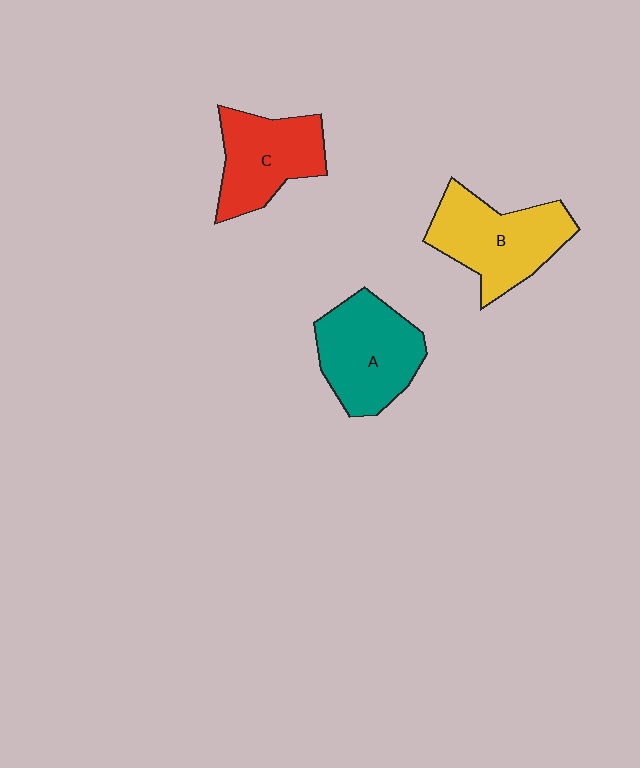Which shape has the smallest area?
Shape C (red).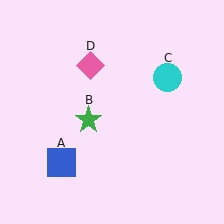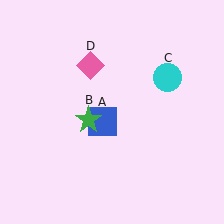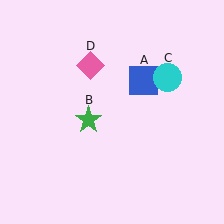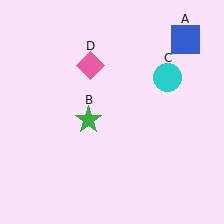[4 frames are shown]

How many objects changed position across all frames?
1 object changed position: blue square (object A).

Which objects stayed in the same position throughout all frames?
Green star (object B) and cyan circle (object C) and pink diamond (object D) remained stationary.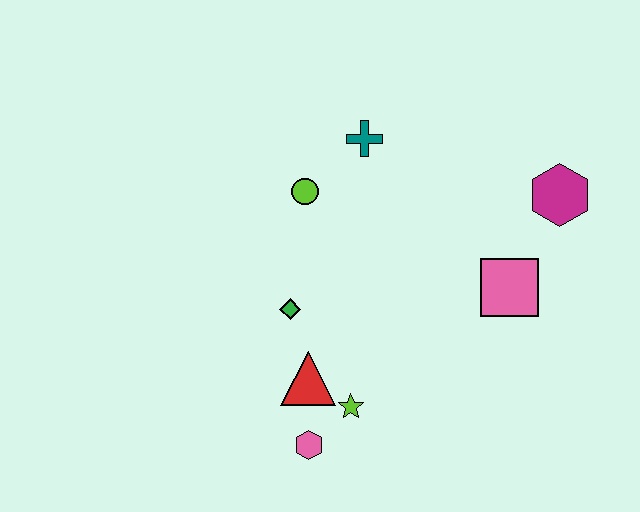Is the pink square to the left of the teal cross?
No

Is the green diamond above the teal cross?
No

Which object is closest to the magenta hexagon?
The pink square is closest to the magenta hexagon.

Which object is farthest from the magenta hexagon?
The pink hexagon is farthest from the magenta hexagon.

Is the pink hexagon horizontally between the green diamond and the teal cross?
Yes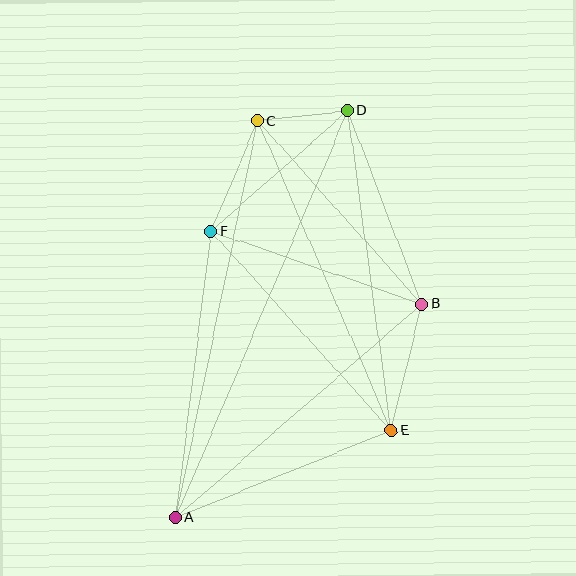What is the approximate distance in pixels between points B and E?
The distance between B and E is approximately 130 pixels.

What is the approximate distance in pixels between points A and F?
The distance between A and F is approximately 289 pixels.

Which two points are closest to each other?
Points C and D are closest to each other.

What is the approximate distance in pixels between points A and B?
The distance between A and B is approximately 326 pixels.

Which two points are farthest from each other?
Points A and D are farthest from each other.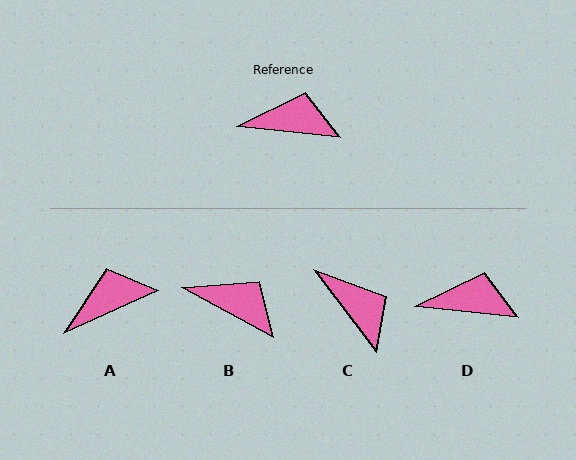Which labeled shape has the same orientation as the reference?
D.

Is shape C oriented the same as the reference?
No, it is off by about 47 degrees.